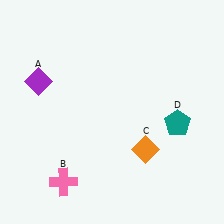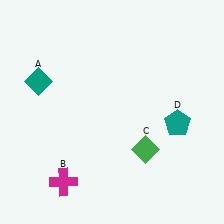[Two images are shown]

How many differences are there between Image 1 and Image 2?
There are 3 differences between the two images.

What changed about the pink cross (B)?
In Image 1, B is pink. In Image 2, it changed to magenta.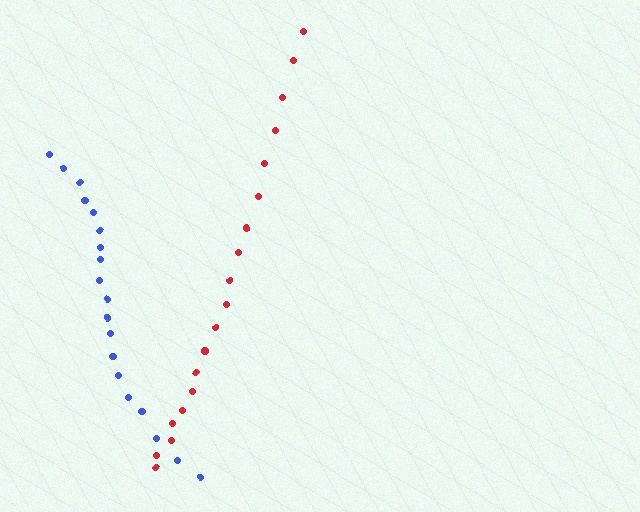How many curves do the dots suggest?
There are 2 distinct paths.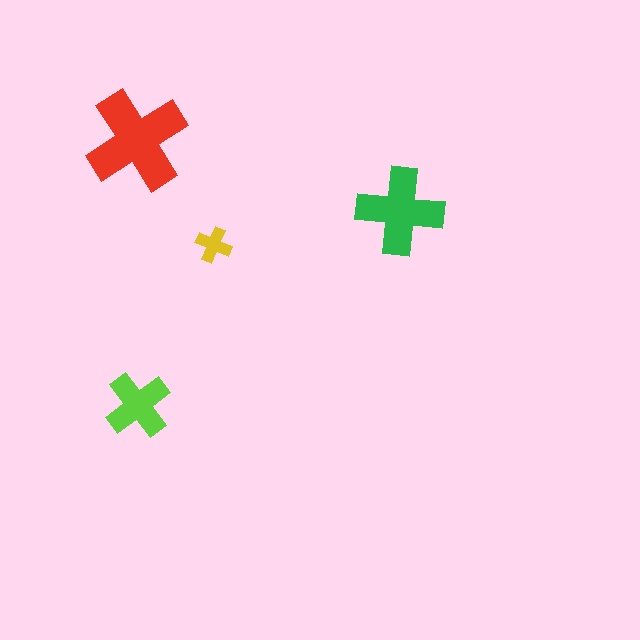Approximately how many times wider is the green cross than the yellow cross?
About 2.5 times wider.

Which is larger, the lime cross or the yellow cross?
The lime one.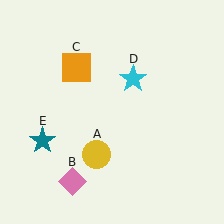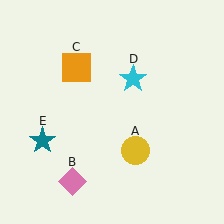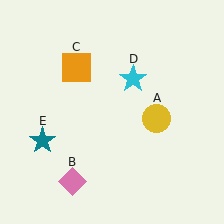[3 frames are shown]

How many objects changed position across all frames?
1 object changed position: yellow circle (object A).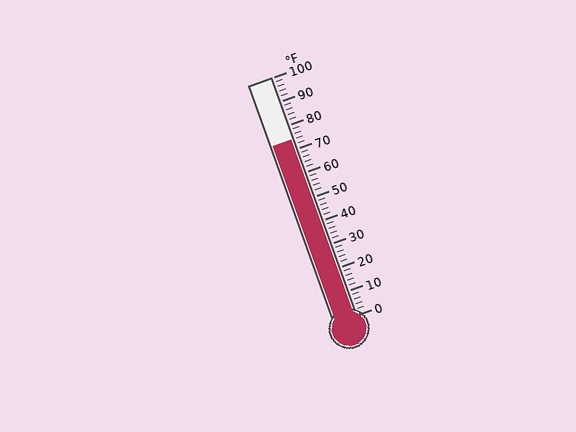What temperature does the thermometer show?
The thermometer shows approximately 74°F.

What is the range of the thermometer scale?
The thermometer scale ranges from 0°F to 100°F.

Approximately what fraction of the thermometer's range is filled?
The thermometer is filled to approximately 75% of its range.